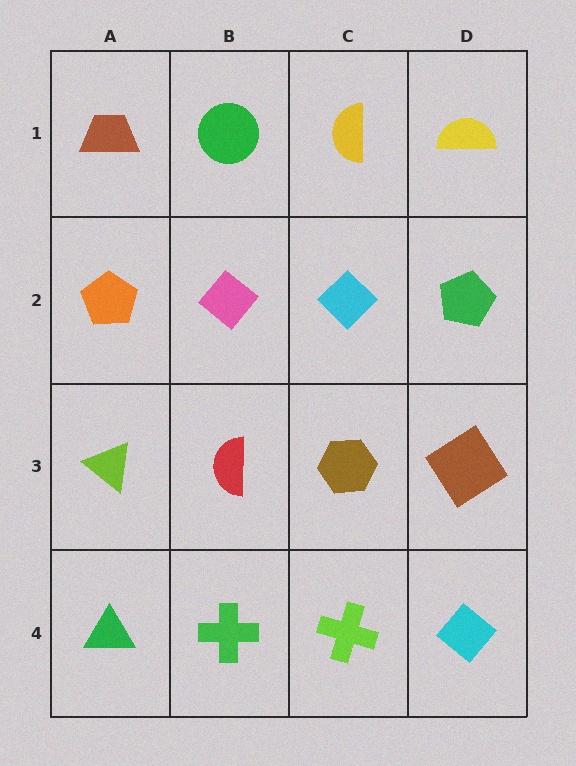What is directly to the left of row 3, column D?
A brown hexagon.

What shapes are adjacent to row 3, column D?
A green pentagon (row 2, column D), a cyan diamond (row 4, column D), a brown hexagon (row 3, column C).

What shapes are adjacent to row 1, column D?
A green pentagon (row 2, column D), a yellow semicircle (row 1, column C).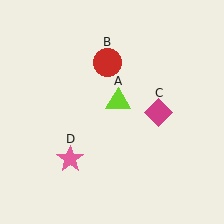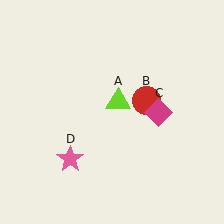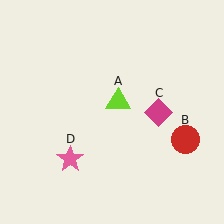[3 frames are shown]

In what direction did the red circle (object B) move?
The red circle (object B) moved down and to the right.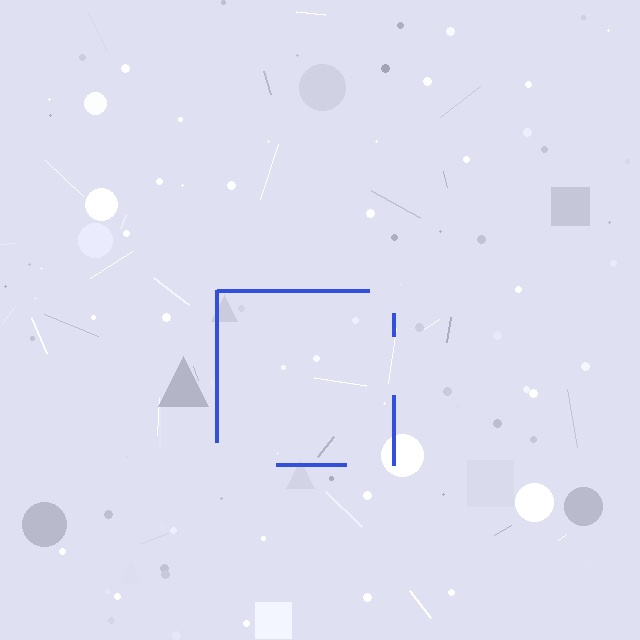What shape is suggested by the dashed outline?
The dashed outline suggests a square.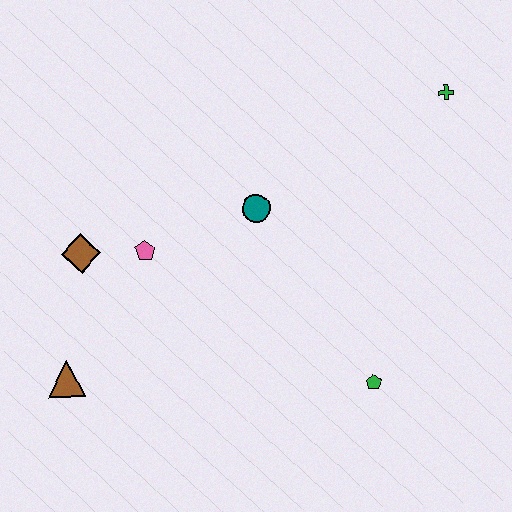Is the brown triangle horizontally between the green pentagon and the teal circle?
No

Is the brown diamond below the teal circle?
Yes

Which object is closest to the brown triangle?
The brown diamond is closest to the brown triangle.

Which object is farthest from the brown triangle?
The green cross is farthest from the brown triangle.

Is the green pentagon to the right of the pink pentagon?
Yes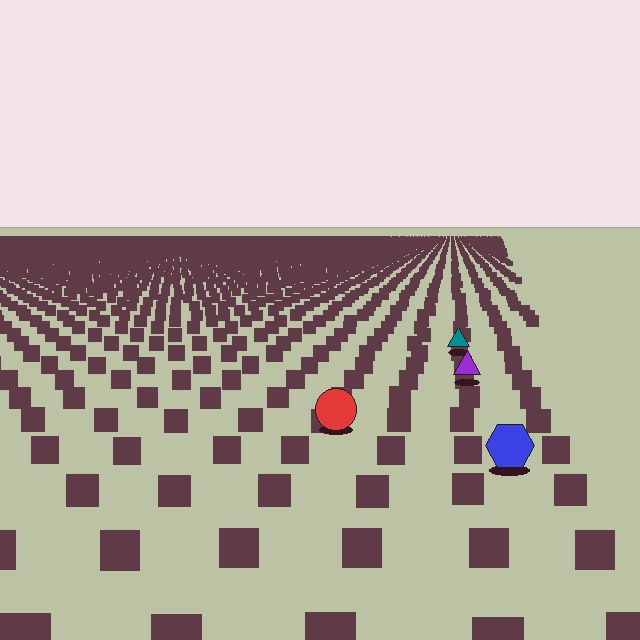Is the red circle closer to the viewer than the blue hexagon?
No. The blue hexagon is closer — you can tell from the texture gradient: the ground texture is coarser near it.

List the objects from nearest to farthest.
From nearest to farthest: the blue hexagon, the red circle, the purple triangle, the teal triangle.